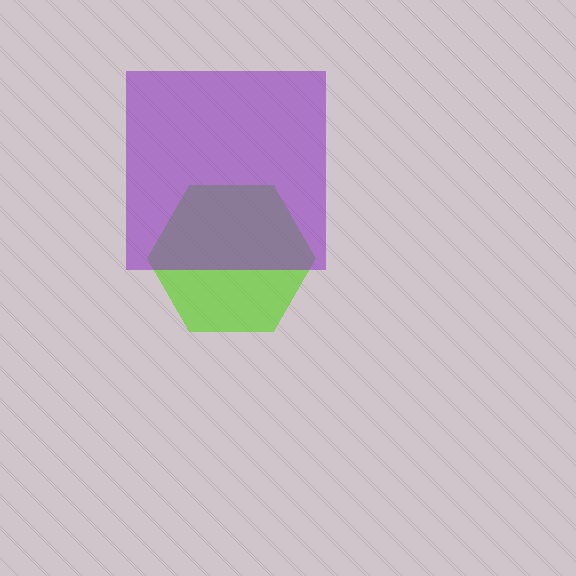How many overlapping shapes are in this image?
There are 2 overlapping shapes in the image.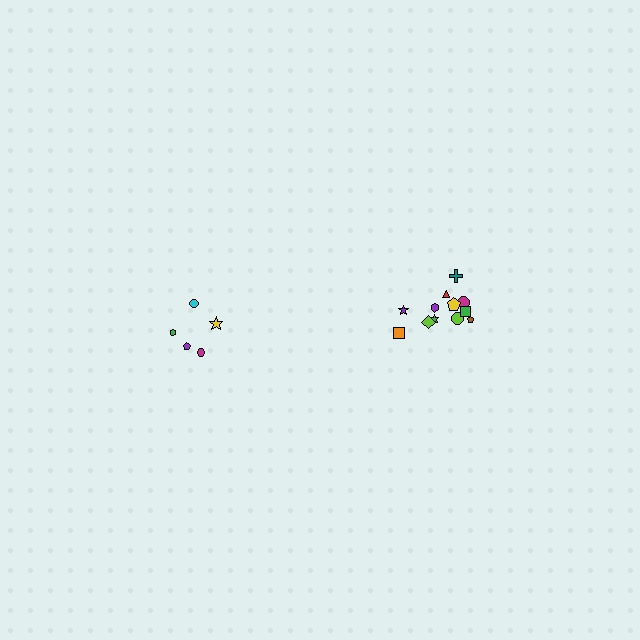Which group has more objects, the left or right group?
The right group.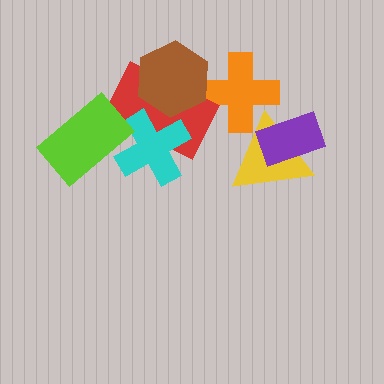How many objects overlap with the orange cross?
3 objects overlap with the orange cross.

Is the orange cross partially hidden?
Yes, it is partially covered by another shape.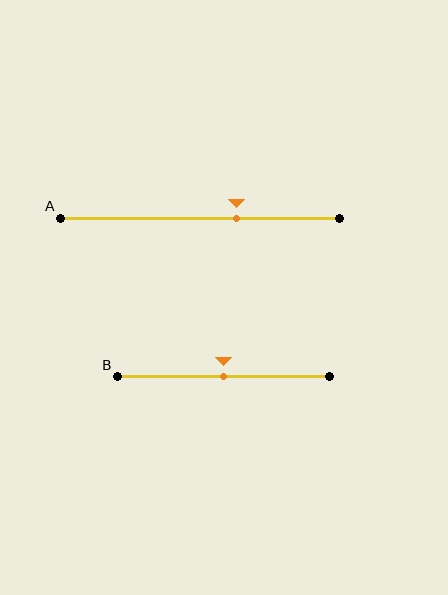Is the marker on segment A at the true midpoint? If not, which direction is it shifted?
No, the marker on segment A is shifted to the right by about 13% of the segment length.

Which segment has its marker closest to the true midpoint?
Segment B has its marker closest to the true midpoint.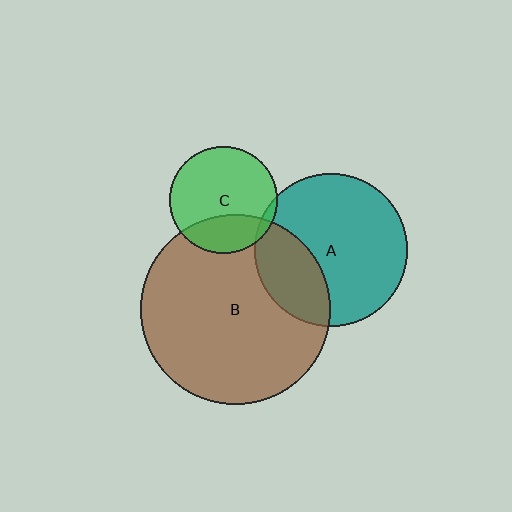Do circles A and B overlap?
Yes.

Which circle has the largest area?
Circle B (brown).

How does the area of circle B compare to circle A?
Approximately 1.5 times.